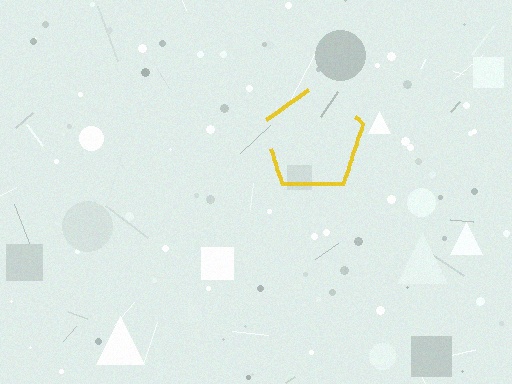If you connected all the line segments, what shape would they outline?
They would outline a pentagon.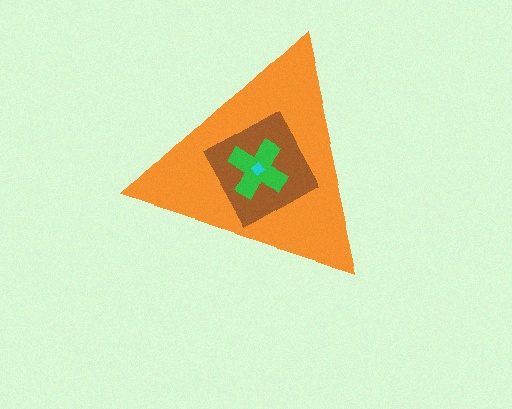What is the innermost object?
The cyan diamond.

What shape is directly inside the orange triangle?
The brown square.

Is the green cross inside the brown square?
Yes.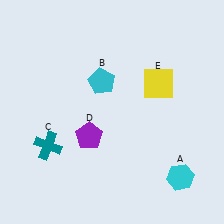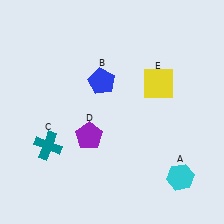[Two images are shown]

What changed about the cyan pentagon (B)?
In Image 1, B is cyan. In Image 2, it changed to blue.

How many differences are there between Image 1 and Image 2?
There is 1 difference between the two images.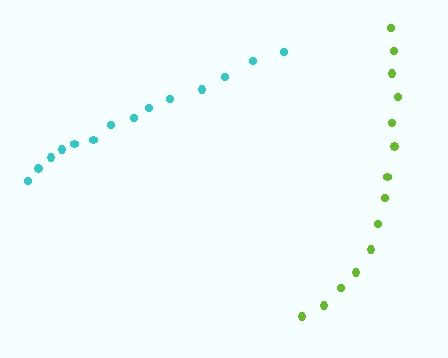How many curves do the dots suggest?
There are 2 distinct paths.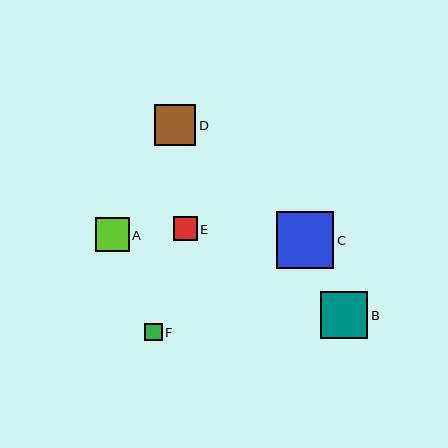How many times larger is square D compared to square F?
Square D is approximately 2.4 times the size of square F.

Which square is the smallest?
Square F is the smallest with a size of approximately 17 pixels.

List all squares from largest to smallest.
From largest to smallest: C, B, D, A, E, F.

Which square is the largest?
Square C is the largest with a size of approximately 57 pixels.